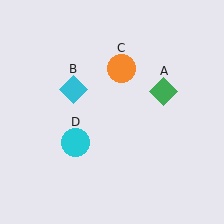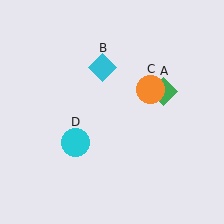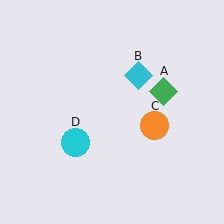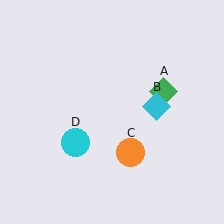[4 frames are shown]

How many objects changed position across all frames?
2 objects changed position: cyan diamond (object B), orange circle (object C).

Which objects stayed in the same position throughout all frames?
Green diamond (object A) and cyan circle (object D) remained stationary.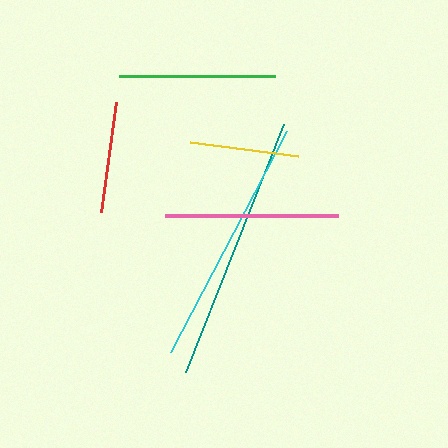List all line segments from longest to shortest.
From longest to shortest: teal, cyan, pink, green, red, yellow.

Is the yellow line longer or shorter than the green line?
The green line is longer than the yellow line.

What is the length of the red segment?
The red segment is approximately 111 pixels long.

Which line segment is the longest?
The teal line is the longest at approximately 266 pixels.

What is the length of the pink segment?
The pink segment is approximately 174 pixels long.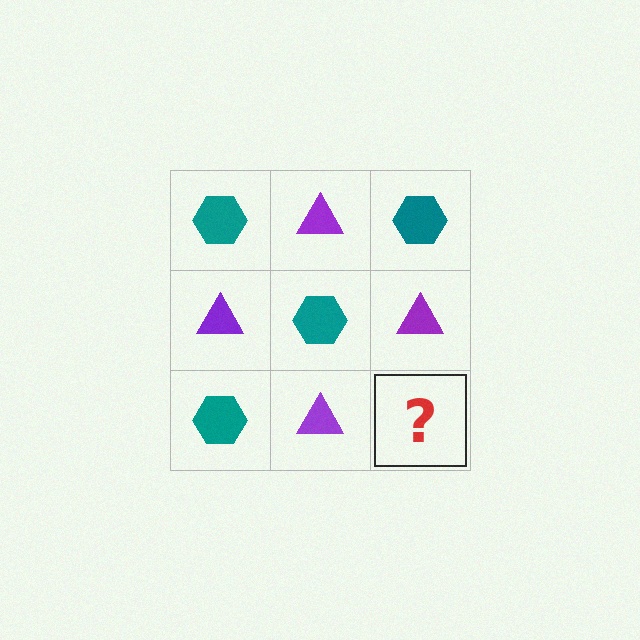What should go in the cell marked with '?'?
The missing cell should contain a teal hexagon.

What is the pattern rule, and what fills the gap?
The rule is that it alternates teal hexagon and purple triangle in a checkerboard pattern. The gap should be filled with a teal hexagon.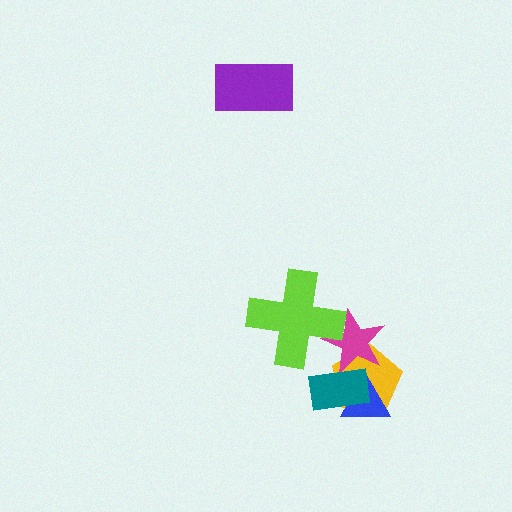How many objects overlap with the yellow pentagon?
3 objects overlap with the yellow pentagon.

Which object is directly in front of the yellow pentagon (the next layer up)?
The blue triangle is directly in front of the yellow pentagon.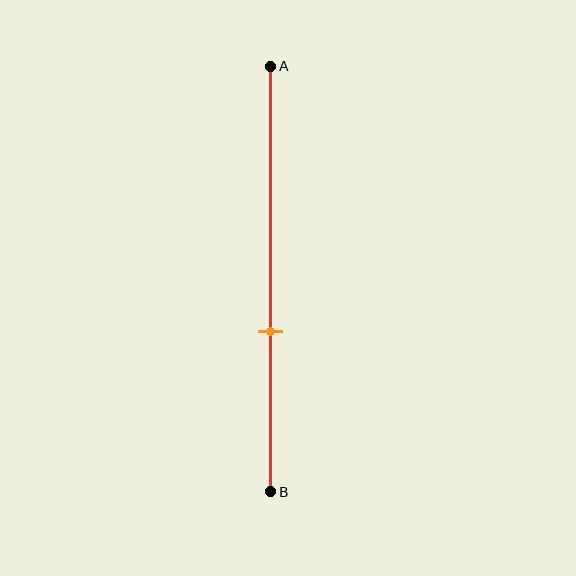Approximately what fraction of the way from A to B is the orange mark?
The orange mark is approximately 60% of the way from A to B.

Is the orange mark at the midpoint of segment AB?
No, the mark is at about 60% from A, not at the 50% midpoint.